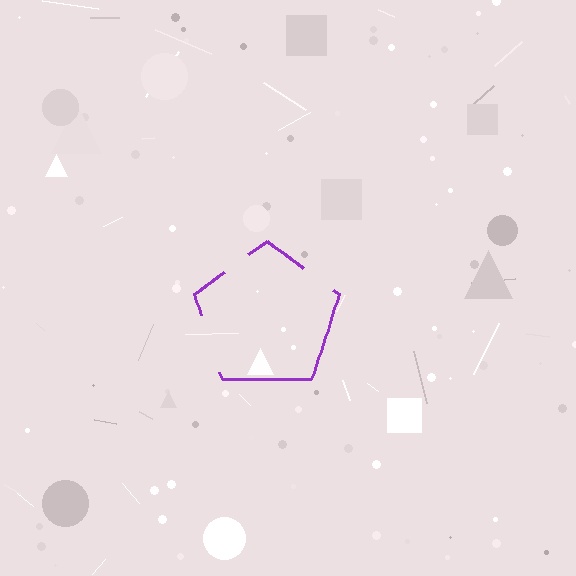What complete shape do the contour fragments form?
The contour fragments form a pentagon.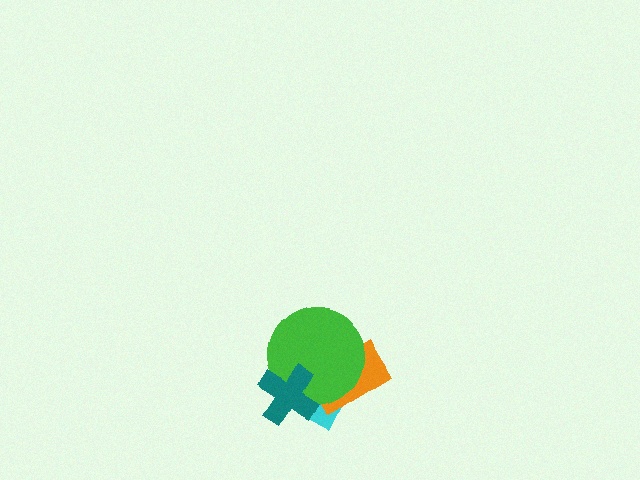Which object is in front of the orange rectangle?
The green circle is in front of the orange rectangle.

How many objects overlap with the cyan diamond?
3 objects overlap with the cyan diamond.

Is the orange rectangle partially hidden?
Yes, it is partially covered by another shape.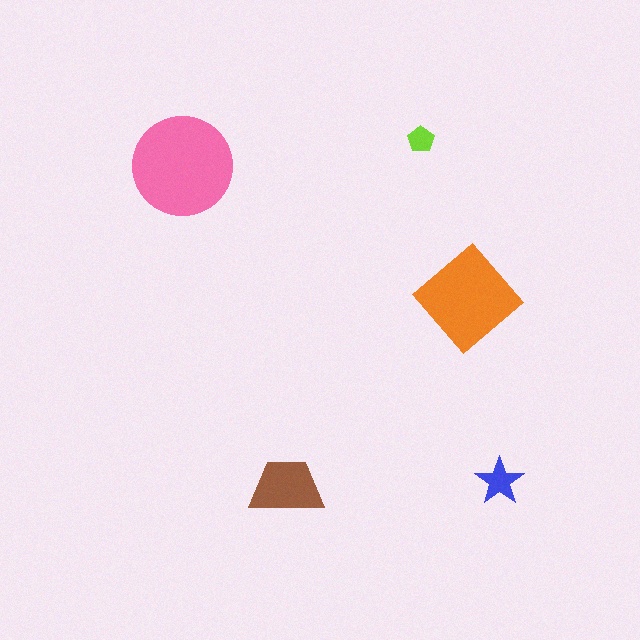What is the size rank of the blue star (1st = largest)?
4th.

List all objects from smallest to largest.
The lime pentagon, the blue star, the brown trapezoid, the orange diamond, the pink circle.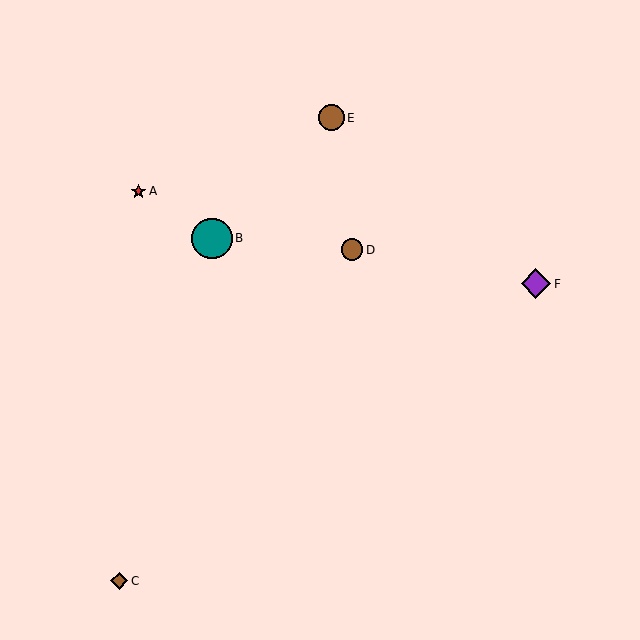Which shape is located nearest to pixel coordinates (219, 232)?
The teal circle (labeled B) at (212, 238) is nearest to that location.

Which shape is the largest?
The teal circle (labeled B) is the largest.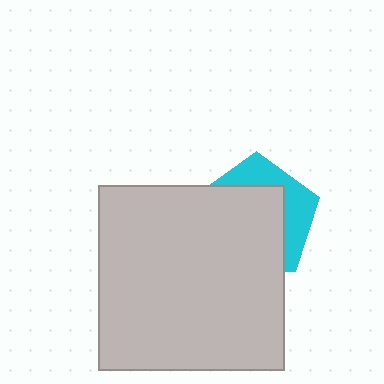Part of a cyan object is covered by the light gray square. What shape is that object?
It is a pentagon.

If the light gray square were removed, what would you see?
You would see the complete cyan pentagon.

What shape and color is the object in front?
The object in front is a light gray square.